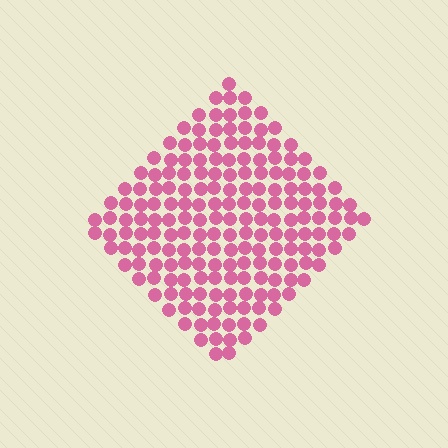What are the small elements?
The small elements are circles.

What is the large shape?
The large shape is a diamond.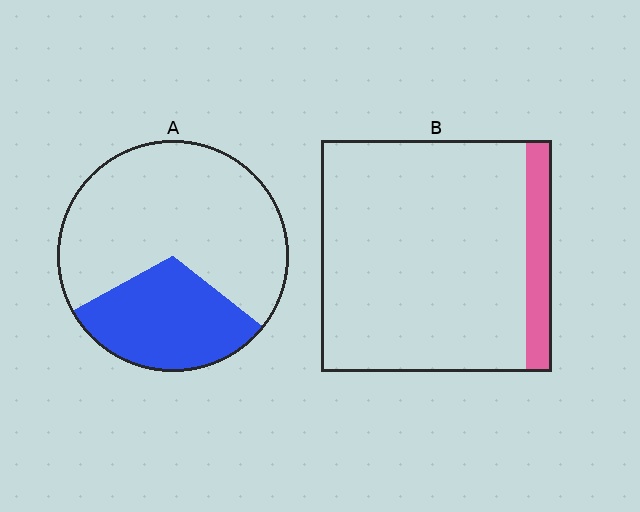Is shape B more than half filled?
No.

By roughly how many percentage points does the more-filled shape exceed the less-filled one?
By roughly 20 percentage points (A over B).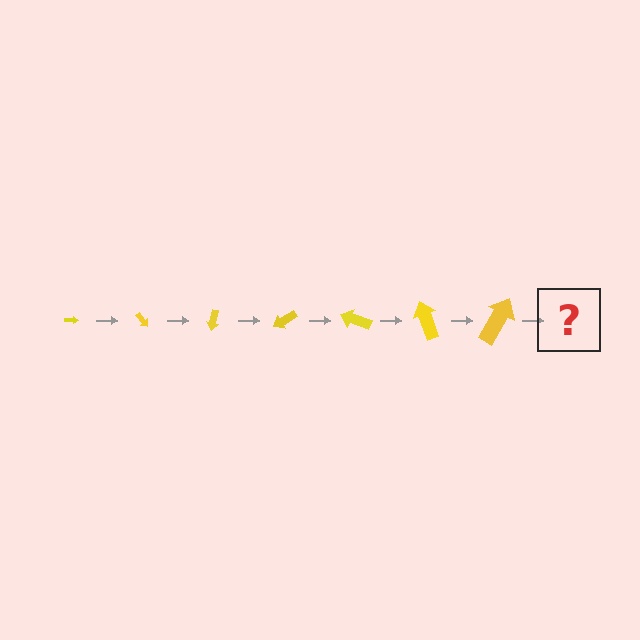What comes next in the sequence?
The next element should be an arrow, larger than the previous one and rotated 350 degrees from the start.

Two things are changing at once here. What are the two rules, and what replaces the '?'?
The two rules are that the arrow grows larger each step and it rotates 50 degrees each step. The '?' should be an arrow, larger than the previous one and rotated 350 degrees from the start.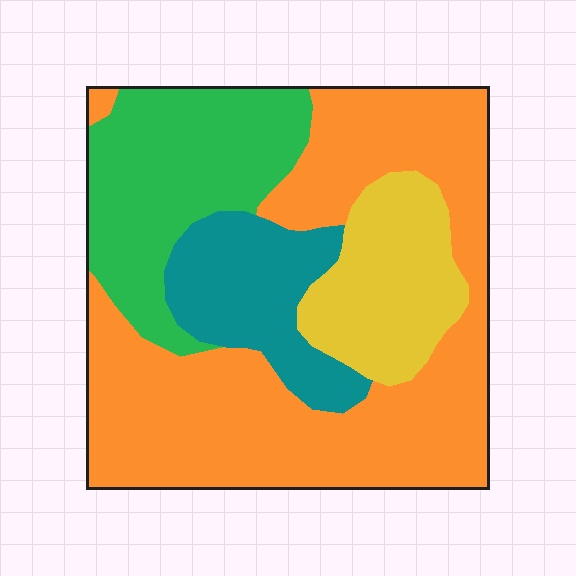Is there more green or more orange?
Orange.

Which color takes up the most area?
Orange, at roughly 50%.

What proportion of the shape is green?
Green takes up between a sixth and a third of the shape.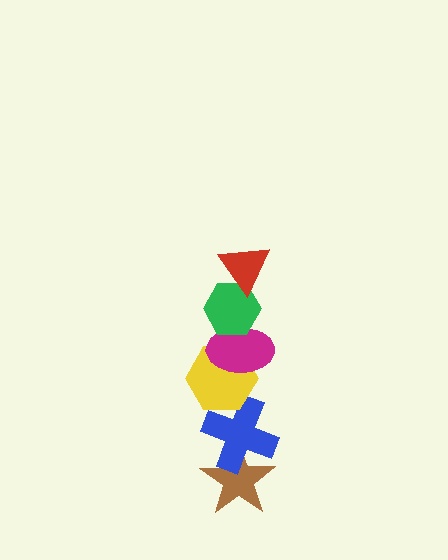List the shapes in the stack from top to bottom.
From top to bottom: the red triangle, the green hexagon, the magenta ellipse, the yellow hexagon, the blue cross, the brown star.